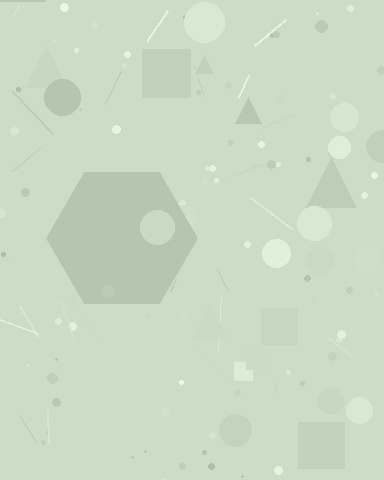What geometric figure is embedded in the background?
A hexagon is embedded in the background.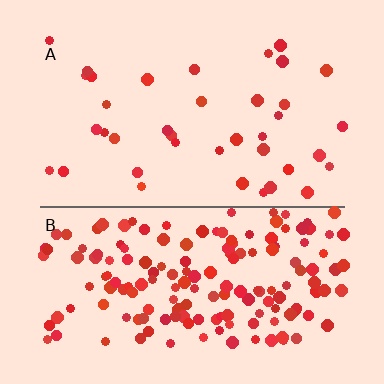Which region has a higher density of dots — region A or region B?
B (the bottom).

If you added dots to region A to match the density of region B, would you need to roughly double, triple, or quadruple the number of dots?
Approximately quadruple.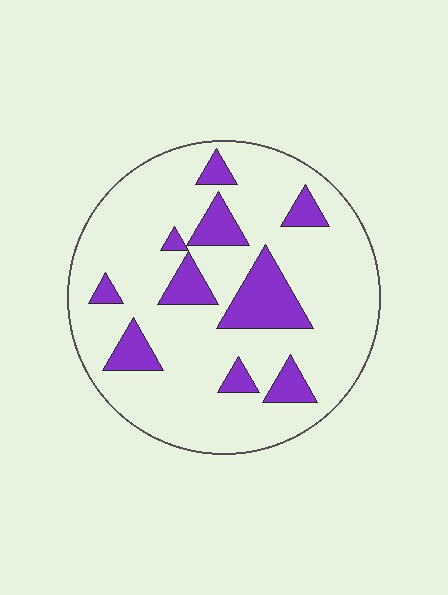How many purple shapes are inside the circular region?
10.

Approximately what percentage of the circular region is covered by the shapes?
Approximately 20%.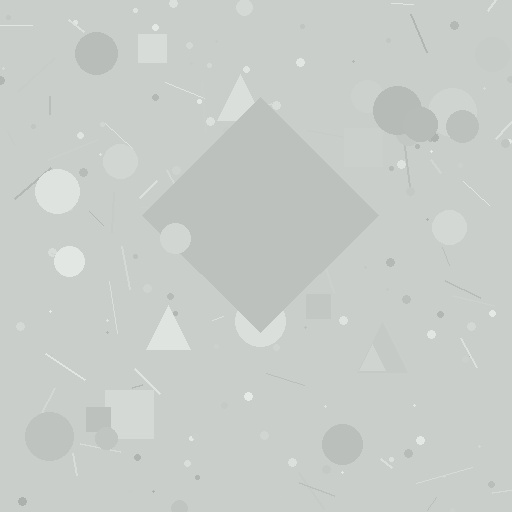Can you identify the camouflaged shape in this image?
The camouflaged shape is a diamond.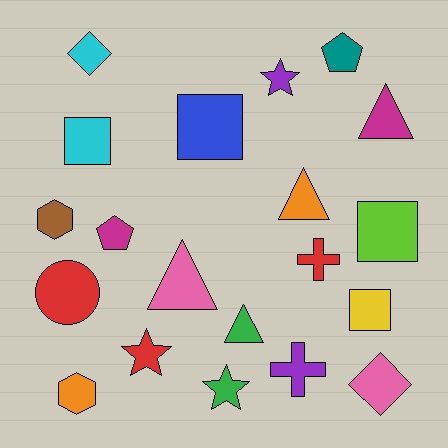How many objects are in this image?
There are 20 objects.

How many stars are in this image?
There are 3 stars.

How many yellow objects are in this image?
There is 1 yellow object.